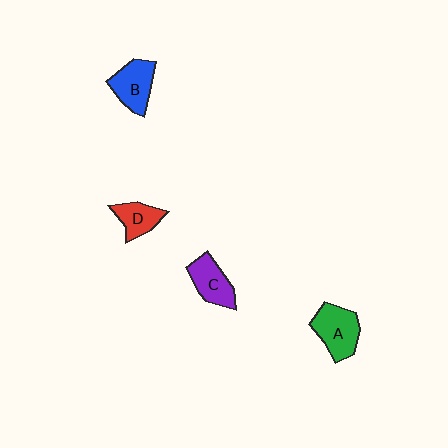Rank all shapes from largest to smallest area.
From largest to smallest: A (green), B (blue), C (purple), D (red).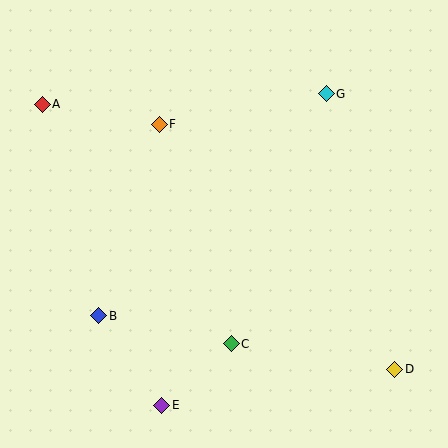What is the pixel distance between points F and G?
The distance between F and G is 170 pixels.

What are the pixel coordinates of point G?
Point G is at (326, 94).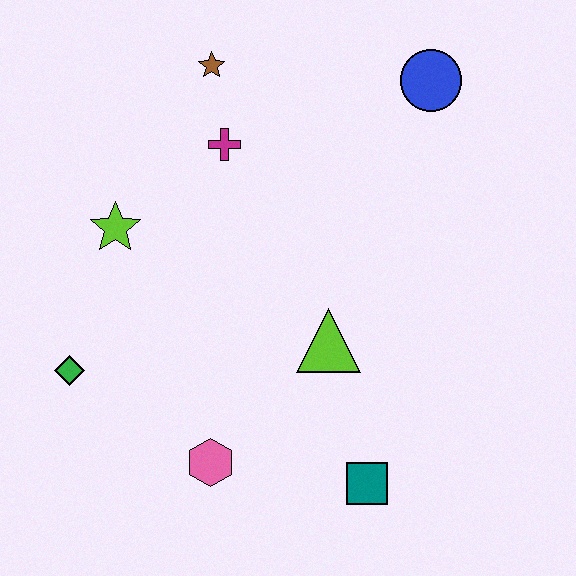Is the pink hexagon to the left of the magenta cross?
Yes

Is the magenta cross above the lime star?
Yes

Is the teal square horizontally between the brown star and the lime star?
No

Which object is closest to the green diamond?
The lime star is closest to the green diamond.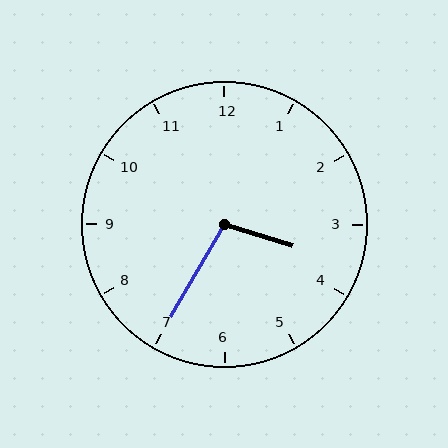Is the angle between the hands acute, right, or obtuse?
It is obtuse.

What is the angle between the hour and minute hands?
Approximately 102 degrees.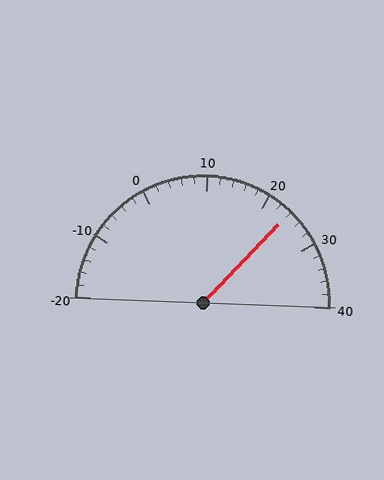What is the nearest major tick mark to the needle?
The nearest major tick mark is 20.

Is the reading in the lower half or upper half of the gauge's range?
The reading is in the upper half of the range (-20 to 40).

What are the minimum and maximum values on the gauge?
The gauge ranges from -20 to 40.